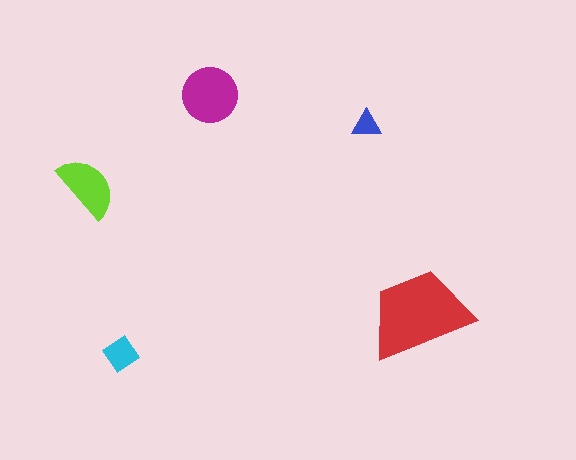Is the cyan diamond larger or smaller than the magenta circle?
Smaller.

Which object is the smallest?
The blue triangle.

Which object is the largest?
The red trapezoid.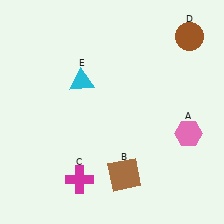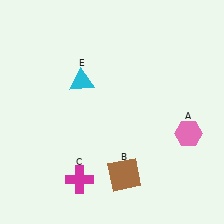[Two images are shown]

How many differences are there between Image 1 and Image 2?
There is 1 difference between the two images.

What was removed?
The brown circle (D) was removed in Image 2.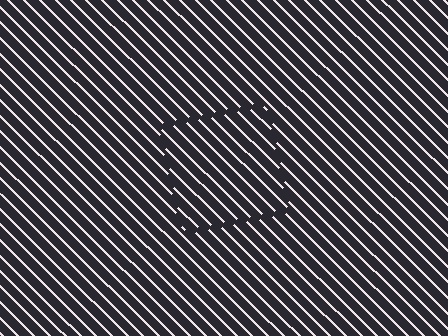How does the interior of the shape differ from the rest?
The interior of the shape contains the same grating, shifted by half a period — the contour is defined by the phase discontinuity where line-ends from the inner and outer gratings abut.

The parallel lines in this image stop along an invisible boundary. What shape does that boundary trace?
An illusory square. The interior of the shape contains the same grating, shifted by half a period — the contour is defined by the phase discontinuity where line-ends from the inner and outer gratings abut.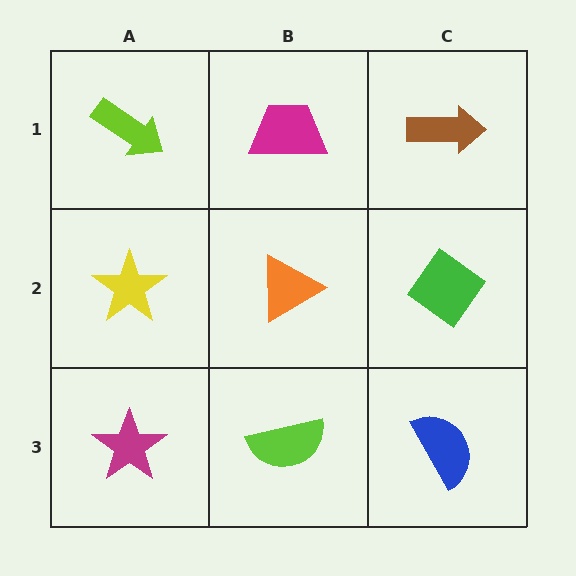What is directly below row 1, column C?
A green diamond.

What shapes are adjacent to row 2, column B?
A magenta trapezoid (row 1, column B), a lime semicircle (row 3, column B), a yellow star (row 2, column A), a green diamond (row 2, column C).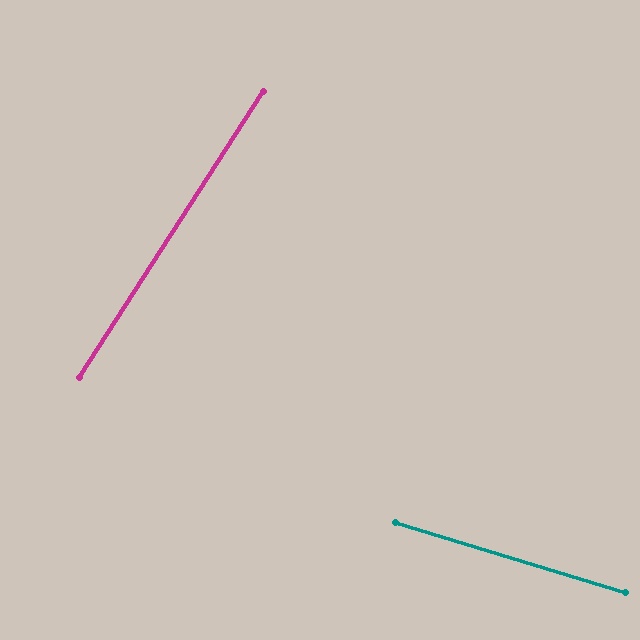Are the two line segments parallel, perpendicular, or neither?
Neither parallel nor perpendicular — they differ by about 74°.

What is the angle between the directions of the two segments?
Approximately 74 degrees.